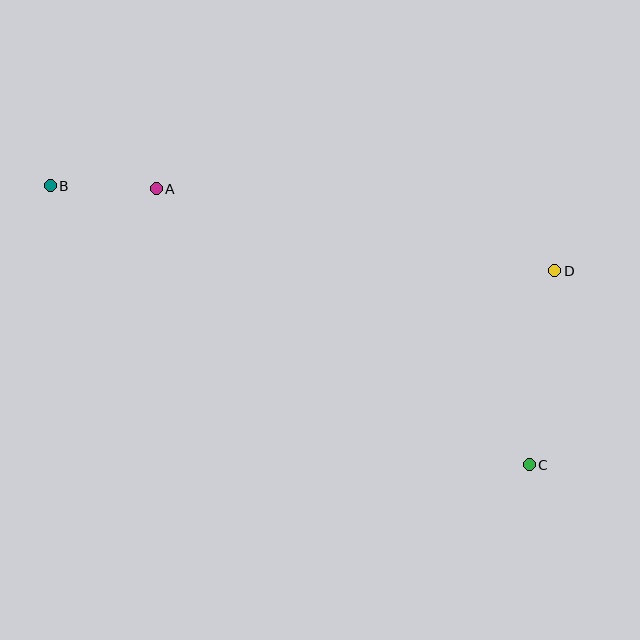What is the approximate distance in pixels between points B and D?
The distance between B and D is approximately 511 pixels.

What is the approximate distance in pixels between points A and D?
The distance between A and D is approximately 407 pixels.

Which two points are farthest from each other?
Points B and C are farthest from each other.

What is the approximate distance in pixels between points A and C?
The distance between A and C is approximately 464 pixels.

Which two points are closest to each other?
Points A and B are closest to each other.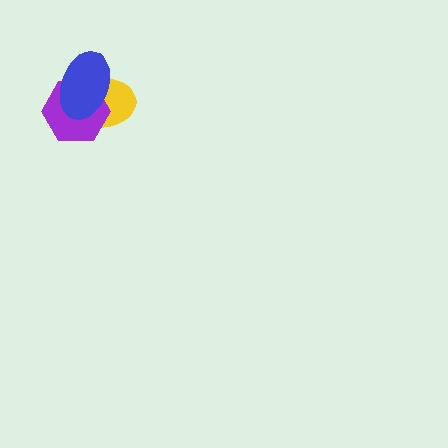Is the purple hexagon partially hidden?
Yes, it is partially covered by another shape.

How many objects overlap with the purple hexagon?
2 objects overlap with the purple hexagon.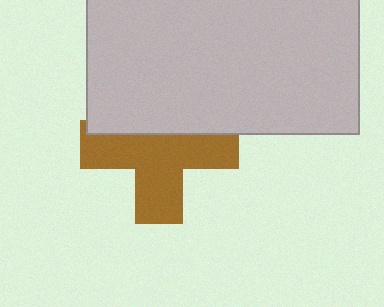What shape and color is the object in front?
The object in front is a light gray rectangle.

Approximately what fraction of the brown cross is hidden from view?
Roughly 38% of the brown cross is hidden behind the light gray rectangle.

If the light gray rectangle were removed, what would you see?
You would see the complete brown cross.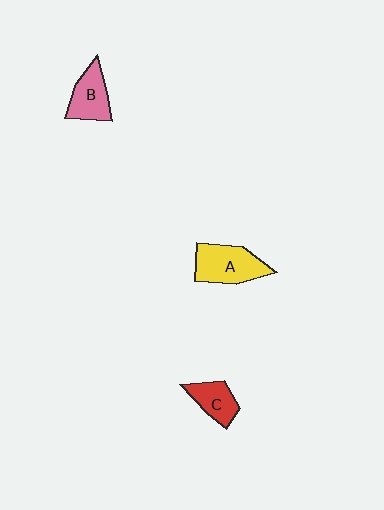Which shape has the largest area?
Shape A (yellow).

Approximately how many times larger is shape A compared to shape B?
Approximately 1.3 times.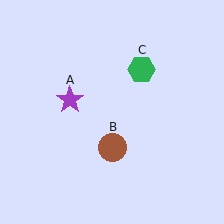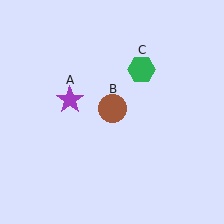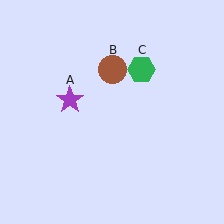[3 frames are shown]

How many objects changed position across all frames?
1 object changed position: brown circle (object B).